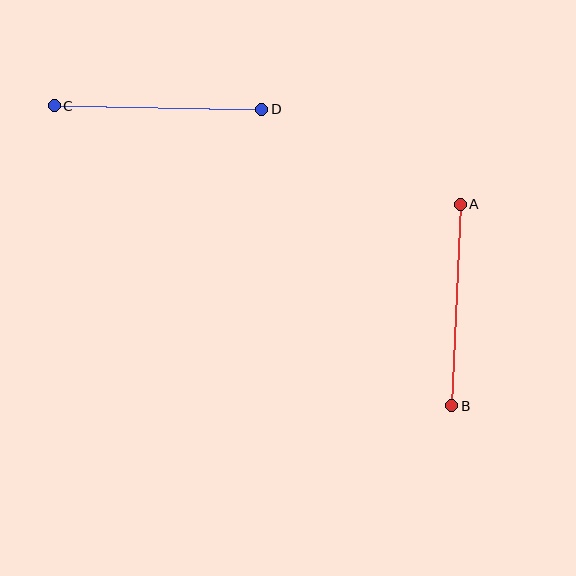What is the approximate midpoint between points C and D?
The midpoint is at approximately (158, 108) pixels.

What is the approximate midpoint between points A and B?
The midpoint is at approximately (456, 305) pixels.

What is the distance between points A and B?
The distance is approximately 202 pixels.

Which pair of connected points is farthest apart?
Points C and D are farthest apart.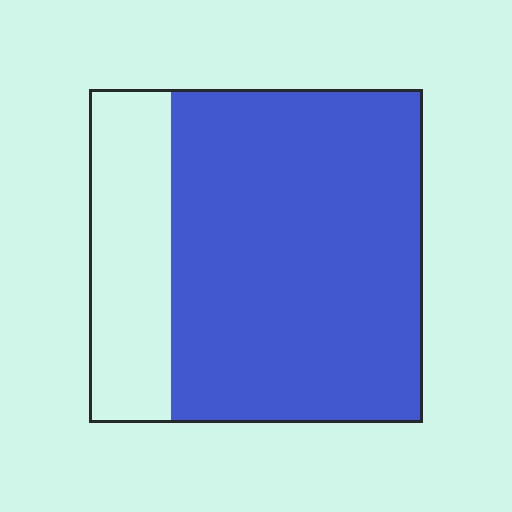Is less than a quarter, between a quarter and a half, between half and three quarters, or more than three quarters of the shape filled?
More than three quarters.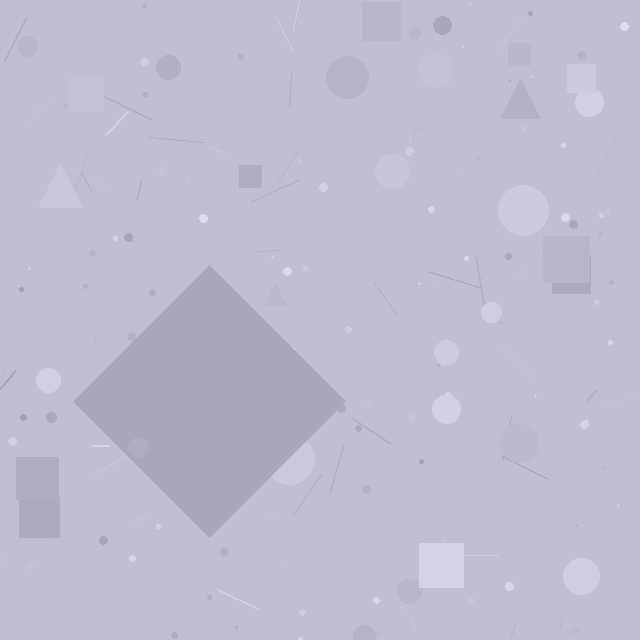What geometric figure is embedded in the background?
A diamond is embedded in the background.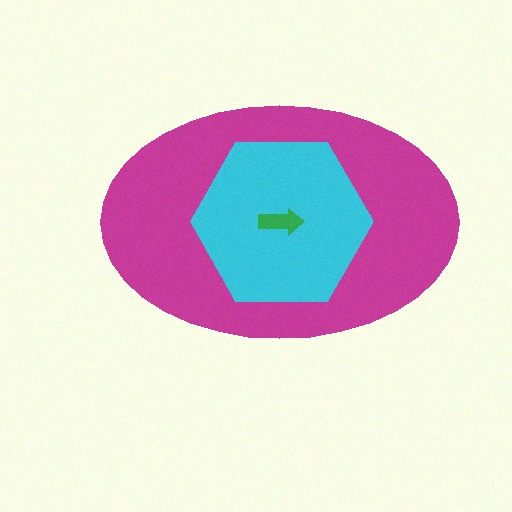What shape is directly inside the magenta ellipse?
The cyan hexagon.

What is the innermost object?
The green arrow.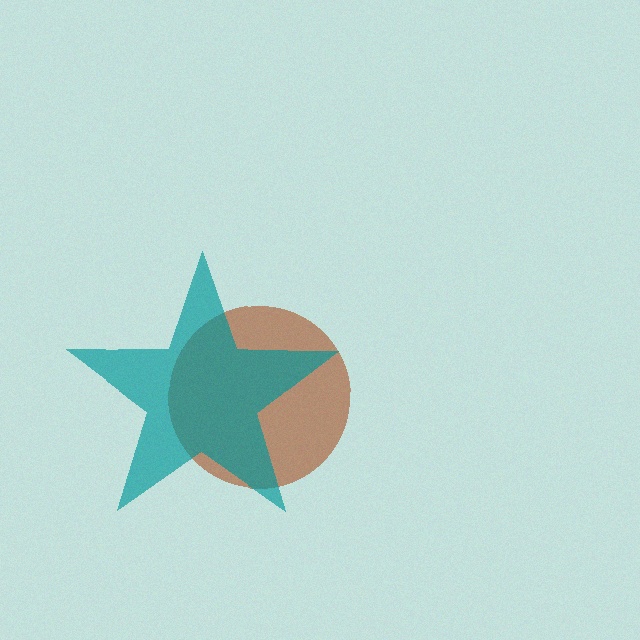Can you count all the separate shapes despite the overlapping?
Yes, there are 2 separate shapes.